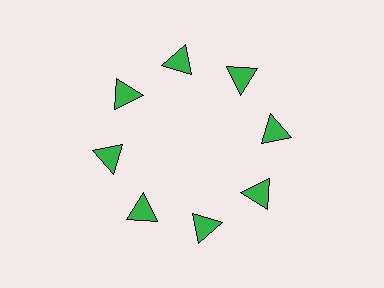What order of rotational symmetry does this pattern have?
This pattern has 8-fold rotational symmetry.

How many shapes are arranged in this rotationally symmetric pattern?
There are 8 shapes, arranged in 8 groups of 1.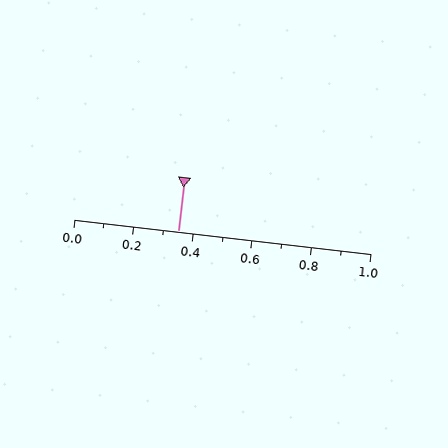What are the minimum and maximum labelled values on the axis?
The axis runs from 0.0 to 1.0.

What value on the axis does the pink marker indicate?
The marker indicates approximately 0.35.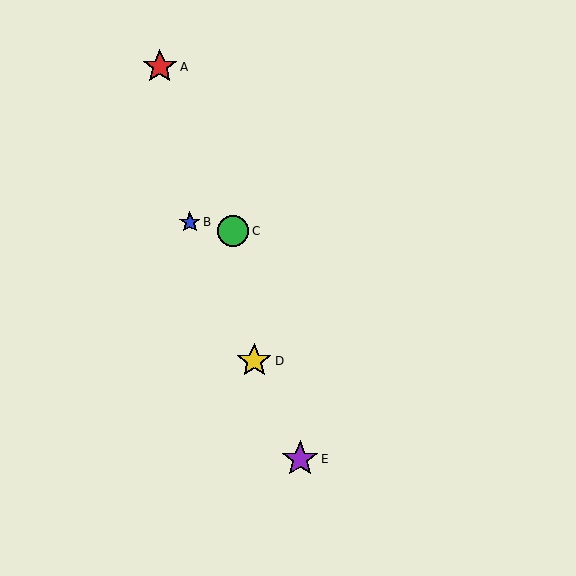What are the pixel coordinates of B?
Object B is at (190, 222).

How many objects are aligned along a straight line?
3 objects (B, D, E) are aligned along a straight line.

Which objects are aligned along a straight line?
Objects B, D, E are aligned along a straight line.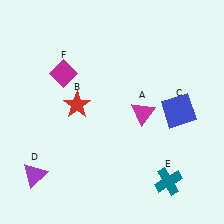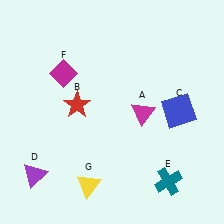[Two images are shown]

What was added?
A yellow triangle (G) was added in Image 2.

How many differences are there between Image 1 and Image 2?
There is 1 difference between the two images.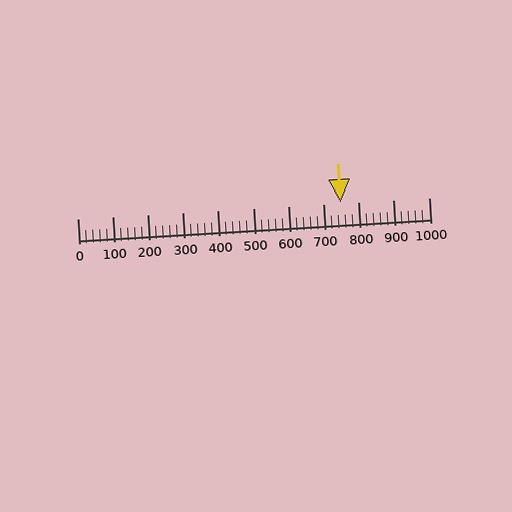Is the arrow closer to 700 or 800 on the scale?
The arrow is closer to 700.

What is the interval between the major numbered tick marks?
The major tick marks are spaced 100 units apart.